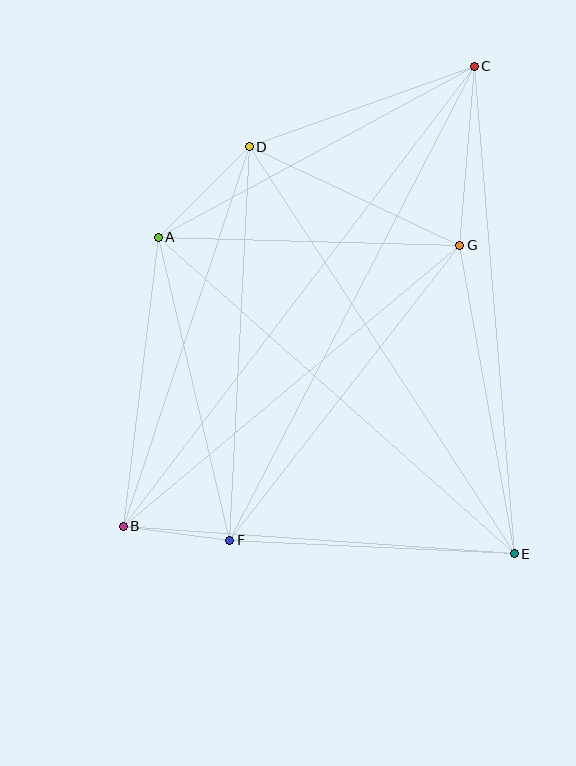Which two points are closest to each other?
Points B and F are closest to each other.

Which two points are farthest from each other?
Points B and C are farthest from each other.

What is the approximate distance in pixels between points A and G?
The distance between A and G is approximately 302 pixels.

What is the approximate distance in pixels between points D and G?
The distance between D and G is approximately 232 pixels.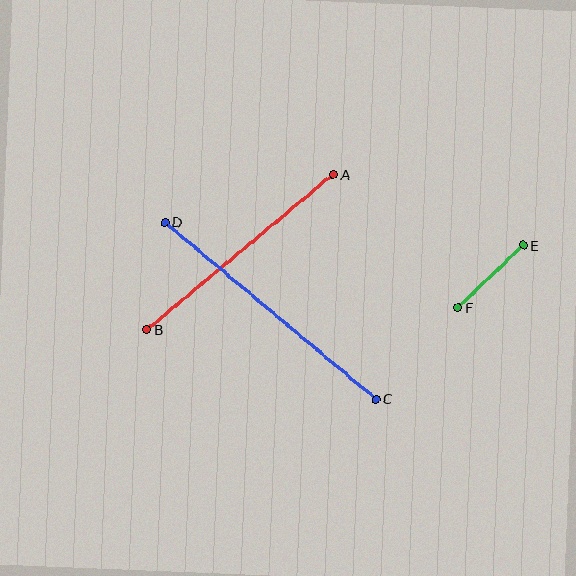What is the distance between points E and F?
The distance is approximately 90 pixels.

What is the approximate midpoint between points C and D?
The midpoint is at approximately (270, 311) pixels.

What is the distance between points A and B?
The distance is approximately 242 pixels.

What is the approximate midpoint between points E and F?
The midpoint is at approximately (491, 276) pixels.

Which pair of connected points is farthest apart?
Points C and D are farthest apart.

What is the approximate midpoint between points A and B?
The midpoint is at approximately (240, 252) pixels.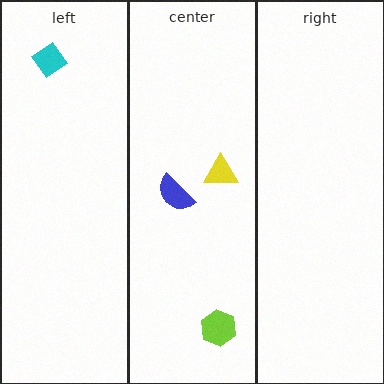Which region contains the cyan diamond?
The left region.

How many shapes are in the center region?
3.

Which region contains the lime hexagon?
The center region.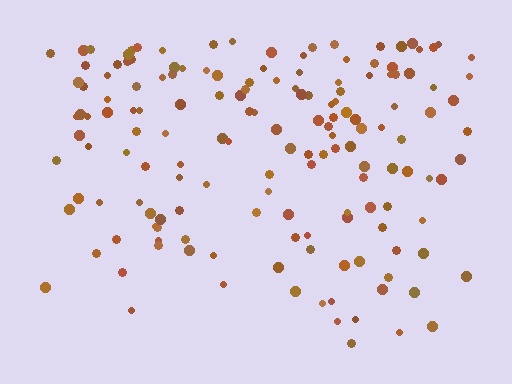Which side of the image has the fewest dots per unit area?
The bottom.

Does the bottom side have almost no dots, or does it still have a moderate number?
Still a moderate number, just noticeably fewer than the top.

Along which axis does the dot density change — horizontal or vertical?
Vertical.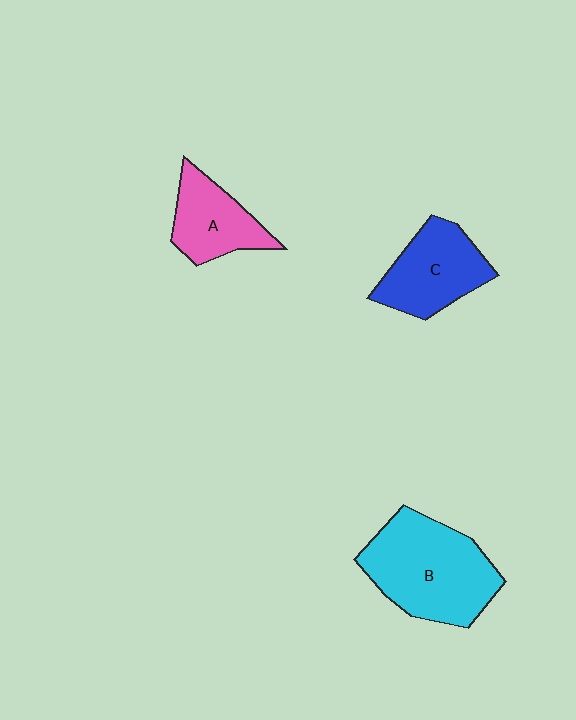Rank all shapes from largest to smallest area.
From largest to smallest: B (cyan), C (blue), A (pink).